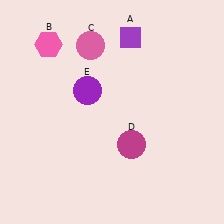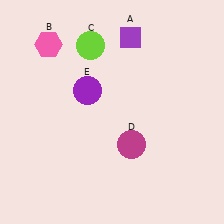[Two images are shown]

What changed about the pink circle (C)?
In Image 1, C is pink. In Image 2, it changed to lime.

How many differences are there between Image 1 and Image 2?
There is 1 difference between the two images.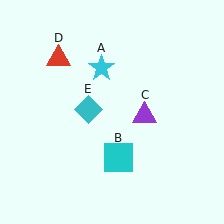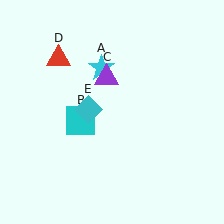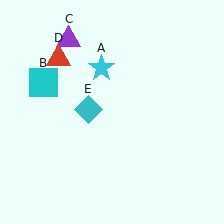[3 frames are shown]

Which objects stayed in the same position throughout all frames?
Cyan star (object A) and red triangle (object D) and cyan diamond (object E) remained stationary.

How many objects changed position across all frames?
2 objects changed position: cyan square (object B), purple triangle (object C).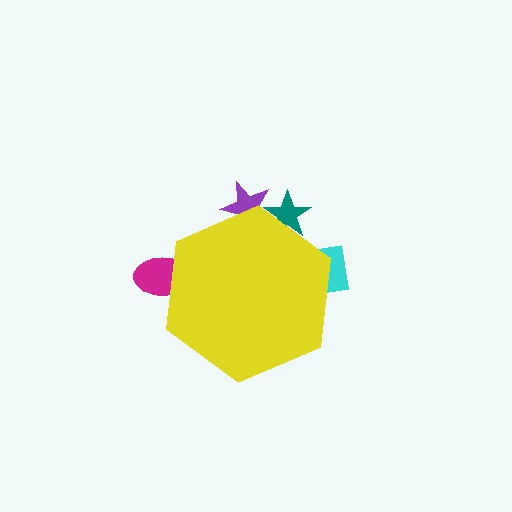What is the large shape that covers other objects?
A yellow hexagon.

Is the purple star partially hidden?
Yes, the purple star is partially hidden behind the yellow hexagon.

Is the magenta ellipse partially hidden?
Yes, the magenta ellipse is partially hidden behind the yellow hexagon.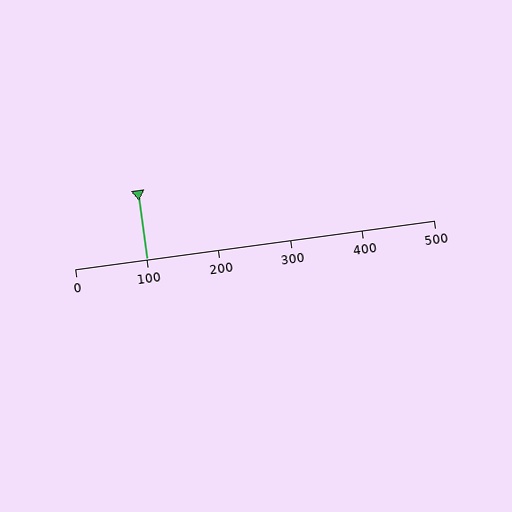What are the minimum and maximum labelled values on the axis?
The axis runs from 0 to 500.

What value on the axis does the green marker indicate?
The marker indicates approximately 100.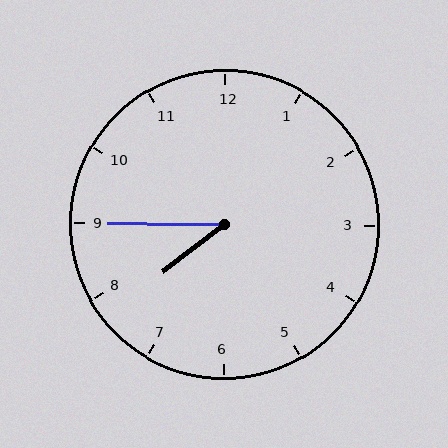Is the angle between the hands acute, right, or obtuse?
It is acute.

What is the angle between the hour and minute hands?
Approximately 38 degrees.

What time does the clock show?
7:45.